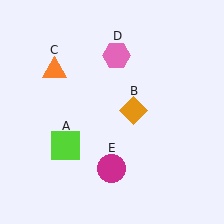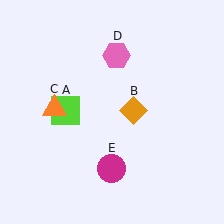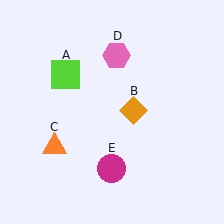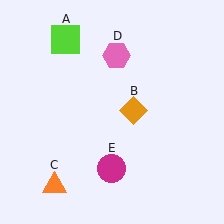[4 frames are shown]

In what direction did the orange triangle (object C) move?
The orange triangle (object C) moved down.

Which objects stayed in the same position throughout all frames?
Orange diamond (object B) and pink hexagon (object D) and magenta circle (object E) remained stationary.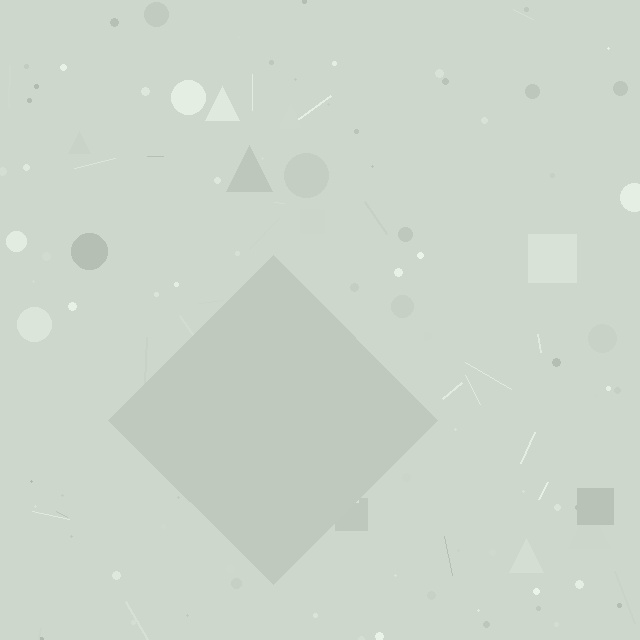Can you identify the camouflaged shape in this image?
The camouflaged shape is a diamond.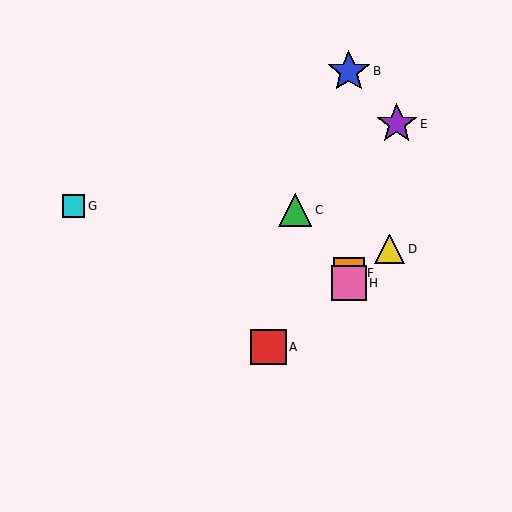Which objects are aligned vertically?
Objects B, F, H are aligned vertically.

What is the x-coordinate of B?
Object B is at x≈349.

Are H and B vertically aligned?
Yes, both are at x≈349.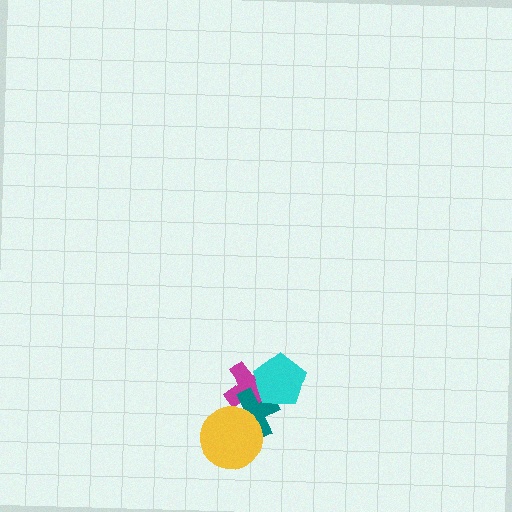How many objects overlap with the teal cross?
3 objects overlap with the teal cross.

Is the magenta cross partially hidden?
Yes, it is partially covered by another shape.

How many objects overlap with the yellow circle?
1 object overlaps with the yellow circle.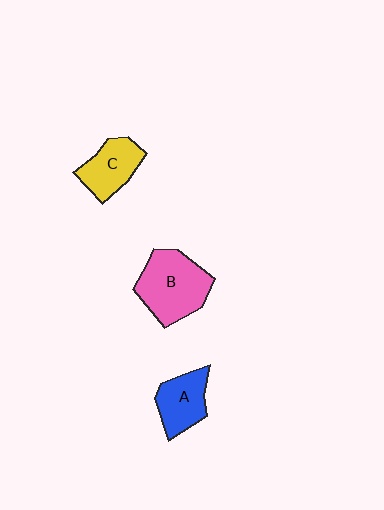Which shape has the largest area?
Shape B (pink).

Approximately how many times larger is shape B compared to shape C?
Approximately 1.5 times.